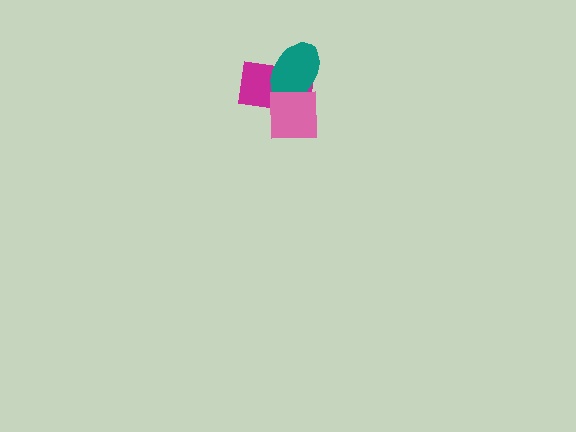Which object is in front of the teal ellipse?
The pink square is in front of the teal ellipse.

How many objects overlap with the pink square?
2 objects overlap with the pink square.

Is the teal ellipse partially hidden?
Yes, it is partially covered by another shape.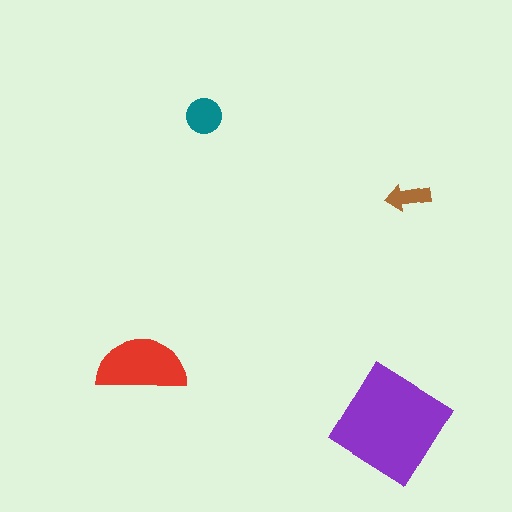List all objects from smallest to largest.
The brown arrow, the teal circle, the red semicircle, the purple diamond.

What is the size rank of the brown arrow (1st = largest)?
4th.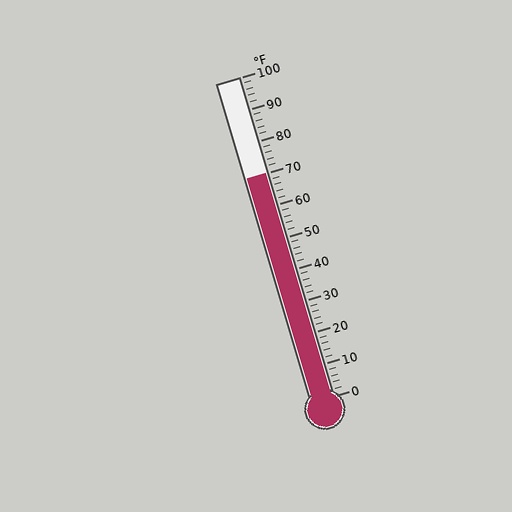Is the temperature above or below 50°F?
The temperature is above 50°F.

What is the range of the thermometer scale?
The thermometer scale ranges from 0°F to 100°F.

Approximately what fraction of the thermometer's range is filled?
The thermometer is filled to approximately 70% of its range.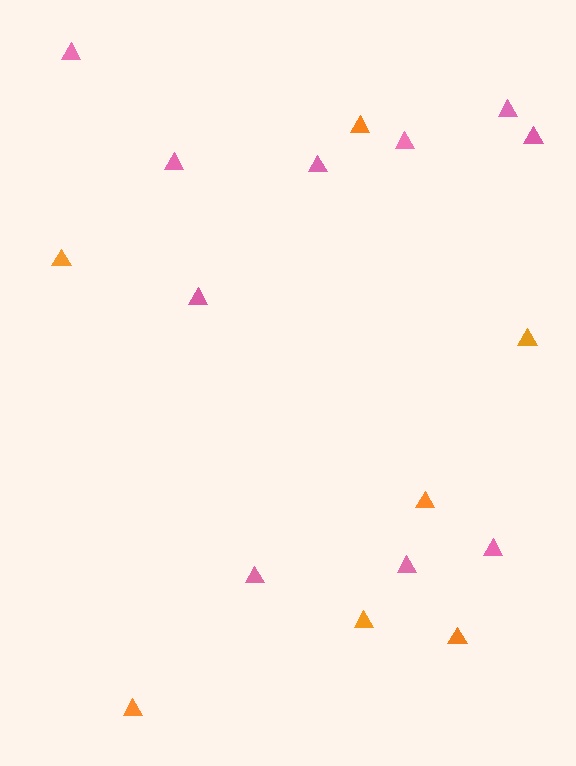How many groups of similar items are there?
There are 2 groups: one group of orange triangles (7) and one group of pink triangles (10).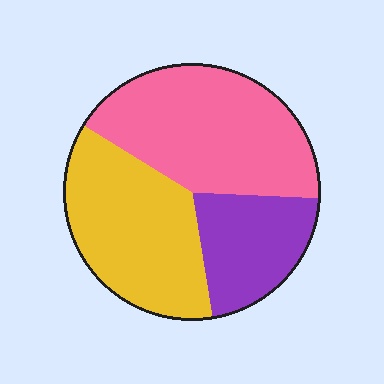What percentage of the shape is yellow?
Yellow takes up between a quarter and a half of the shape.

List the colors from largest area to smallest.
From largest to smallest: pink, yellow, purple.